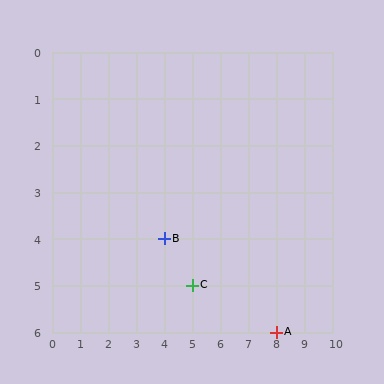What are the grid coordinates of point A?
Point A is at grid coordinates (8, 6).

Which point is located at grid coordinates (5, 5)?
Point C is at (5, 5).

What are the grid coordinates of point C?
Point C is at grid coordinates (5, 5).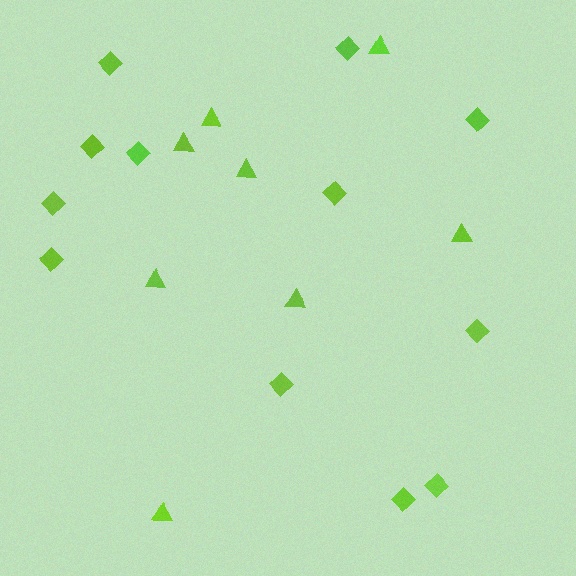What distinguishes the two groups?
There are 2 groups: one group of diamonds (12) and one group of triangles (8).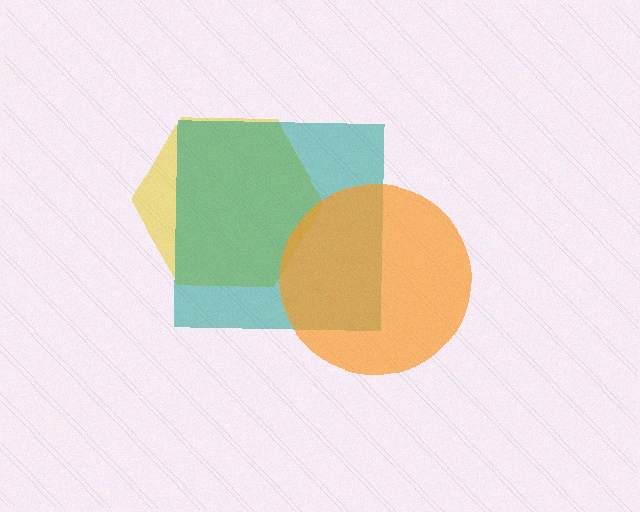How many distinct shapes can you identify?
There are 3 distinct shapes: a yellow hexagon, a teal square, an orange circle.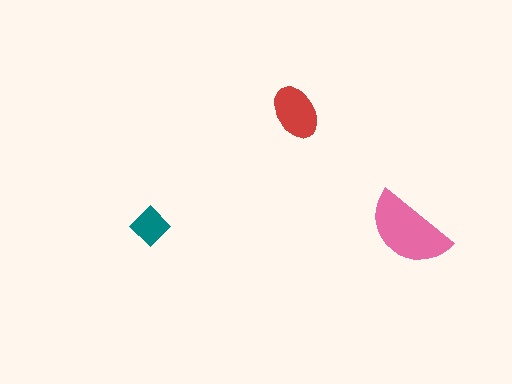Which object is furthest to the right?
The pink semicircle is rightmost.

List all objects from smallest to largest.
The teal diamond, the red ellipse, the pink semicircle.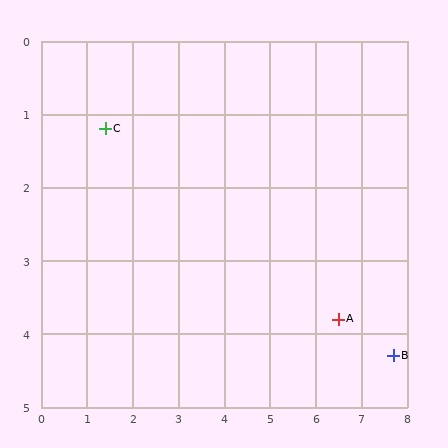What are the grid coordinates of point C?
Point C is at approximately (1.4, 1.2).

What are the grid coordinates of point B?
Point B is at approximately (7.7, 4.3).